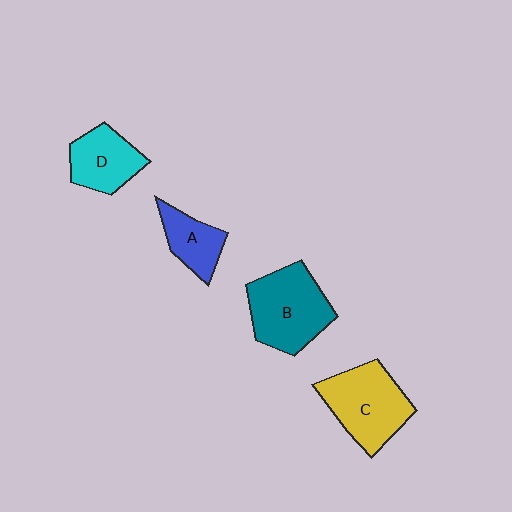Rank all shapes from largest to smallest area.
From largest to smallest: B (teal), C (yellow), D (cyan), A (blue).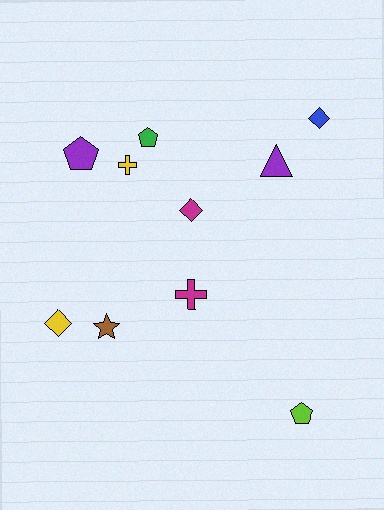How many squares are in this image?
There are no squares.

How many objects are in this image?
There are 10 objects.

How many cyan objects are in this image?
There are no cyan objects.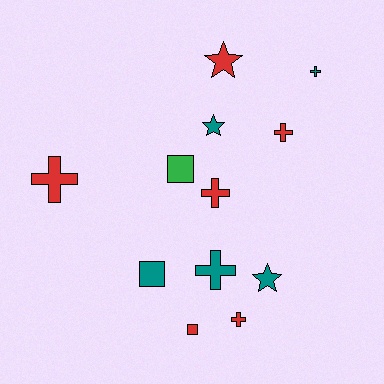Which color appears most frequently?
Red, with 6 objects.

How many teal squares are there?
There is 1 teal square.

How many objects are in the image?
There are 12 objects.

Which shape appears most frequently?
Cross, with 6 objects.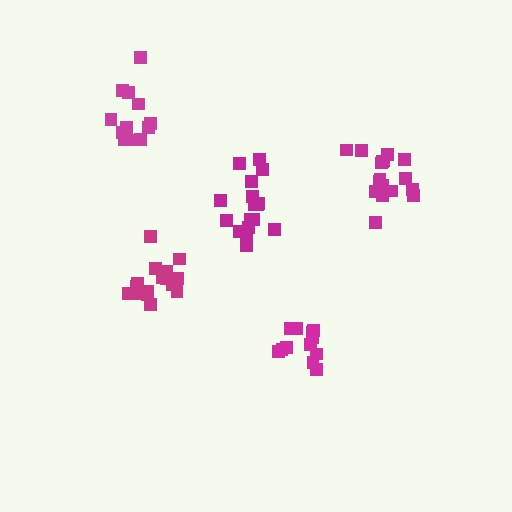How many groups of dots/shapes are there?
There are 5 groups.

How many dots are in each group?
Group 1: 12 dots, Group 2: 17 dots, Group 3: 17 dots, Group 4: 17 dots, Group 5: 12 dots (75 total).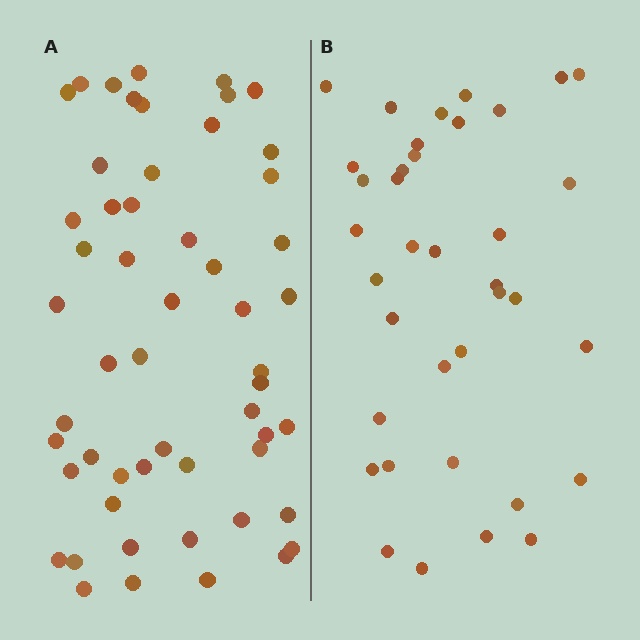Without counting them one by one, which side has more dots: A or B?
Region A (the left region) has more dots.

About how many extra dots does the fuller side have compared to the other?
Region A has approximately 15 more dots than region B.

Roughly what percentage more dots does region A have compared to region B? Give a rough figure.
About 45% more.